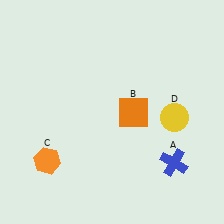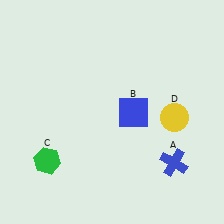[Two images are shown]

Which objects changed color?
B changed from orange to blue. C changed from orange to green.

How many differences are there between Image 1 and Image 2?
There are 2 differences between the two images.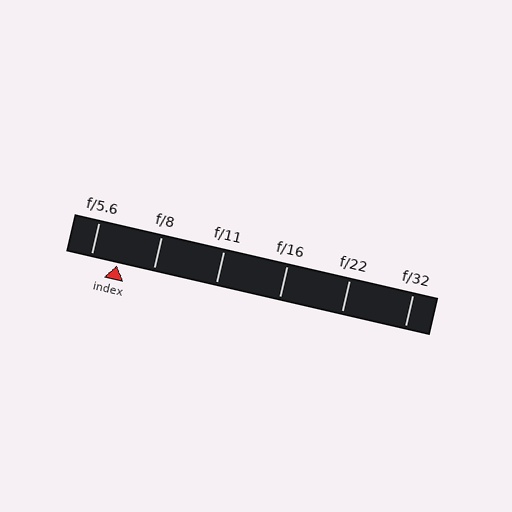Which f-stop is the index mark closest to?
The index mark is closest to f/5.6.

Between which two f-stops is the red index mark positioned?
The index mark is between f/5.6 and f/8.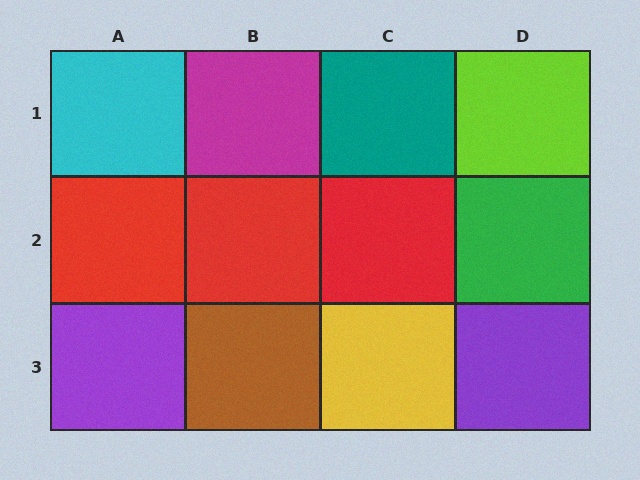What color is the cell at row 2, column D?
Green.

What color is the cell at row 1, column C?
Teal.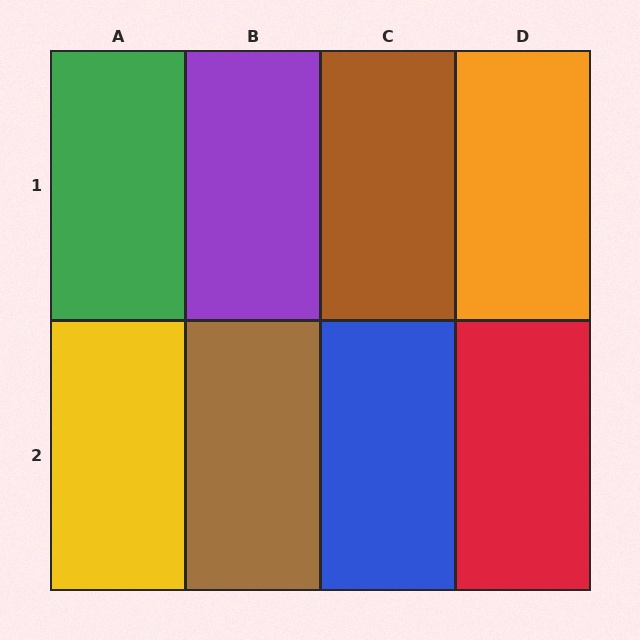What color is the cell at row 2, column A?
Yellow.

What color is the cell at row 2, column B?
Brown.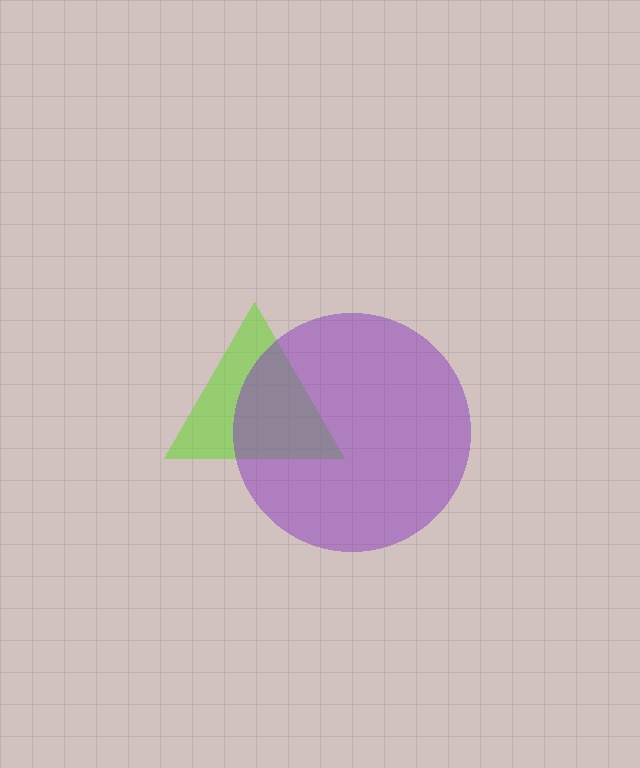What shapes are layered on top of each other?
The layered shapes are: a lime triangle, a purple circle.